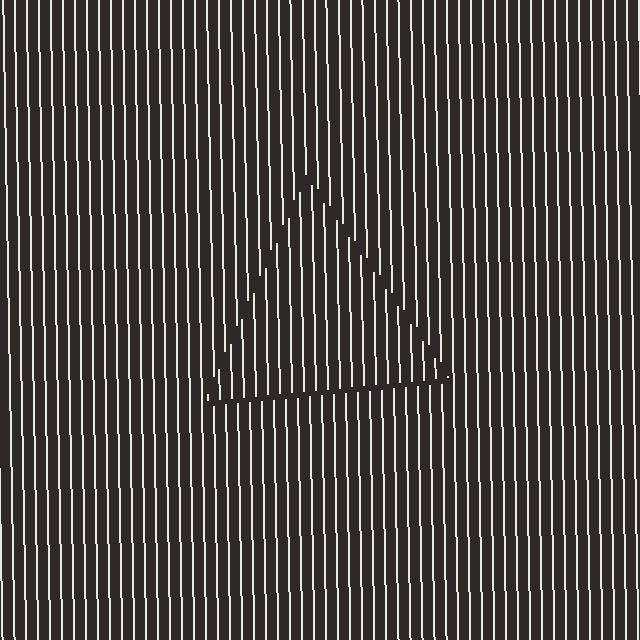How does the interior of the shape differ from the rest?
The interior of the shape contains the same grating, shifted by half a period — the contour is defined by the phase discontinuity where line-ends from the inner and outer gratings abut.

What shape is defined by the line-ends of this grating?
An illusory triangle. The interior of the shape contains the same grating, shifted by half a period — the contour is defined by the phase discontinuity where line-ends from the inner and outer gratings abut.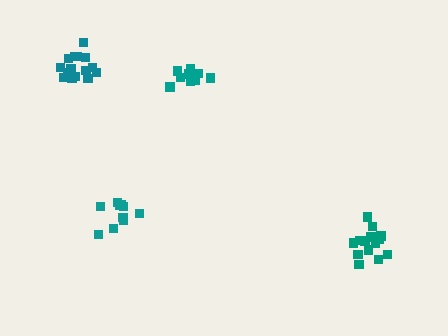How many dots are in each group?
Group 1: 11 dots, Group 2: 15 dots, Group 3: 15 dots, Group 4: 10 dots (51 total).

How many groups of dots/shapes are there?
There are 4 groups.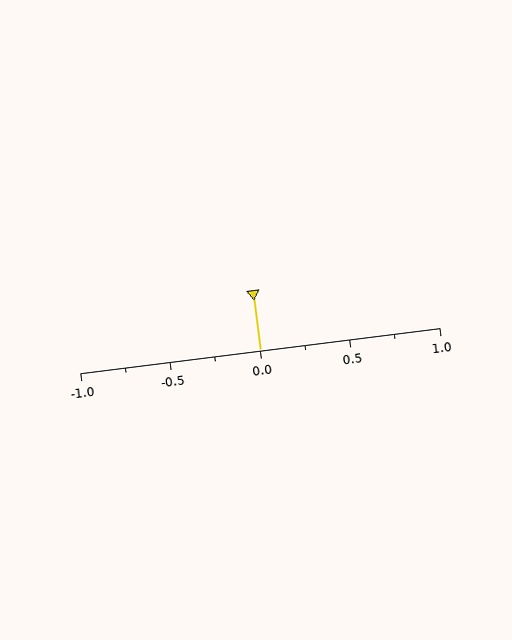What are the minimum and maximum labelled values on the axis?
The axis runs from -1.0 to 1.0.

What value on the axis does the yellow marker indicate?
The marker indicates approximately 0.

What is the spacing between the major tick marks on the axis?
The major ticks are spaced 0.5 apart.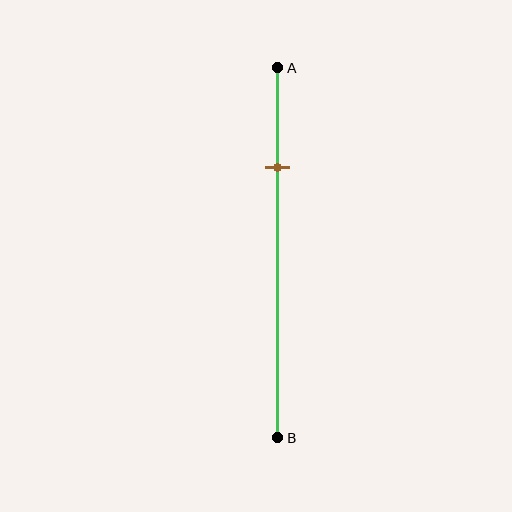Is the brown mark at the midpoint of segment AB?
No, the mark is at about 25% from A, not at the 50% midpoint.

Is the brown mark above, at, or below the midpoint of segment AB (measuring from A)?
The brown mark is above the midpoint of segment AB.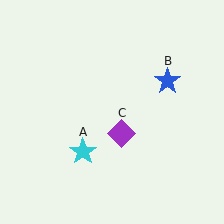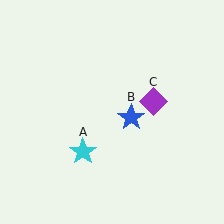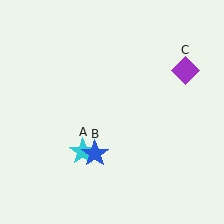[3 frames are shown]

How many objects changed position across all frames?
2 objects changed position: blue star (object B), purple diamond (object C).